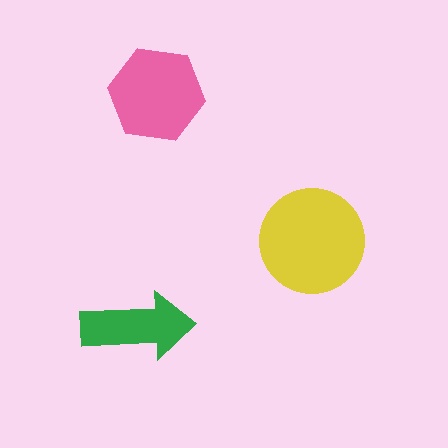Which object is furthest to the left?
The green arrow is leftmost.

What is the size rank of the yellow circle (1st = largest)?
1st.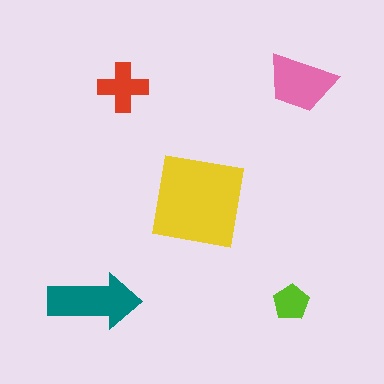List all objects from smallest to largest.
The lime pentagon, the red cross, the pink trapezoid, the teal arrow, the yellow square.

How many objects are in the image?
There are 5 objects in the image.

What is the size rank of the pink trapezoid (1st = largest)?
3rd.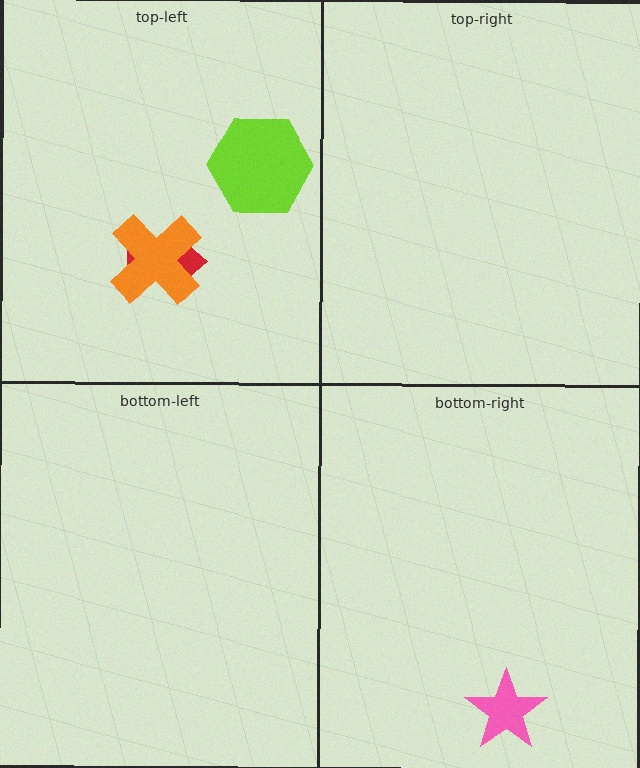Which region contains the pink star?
The bottom-right region.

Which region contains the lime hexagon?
The top-left region.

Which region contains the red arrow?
The top-left region.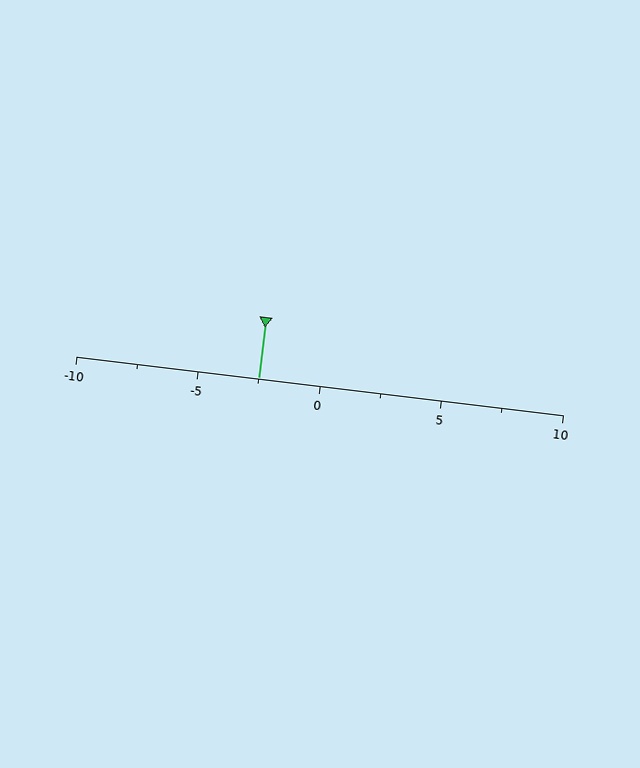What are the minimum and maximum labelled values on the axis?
The axis runs from -10 to 10.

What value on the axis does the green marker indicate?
The marker indicates approximately -2.5.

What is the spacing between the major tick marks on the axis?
The major ticks are spaced 5 apart.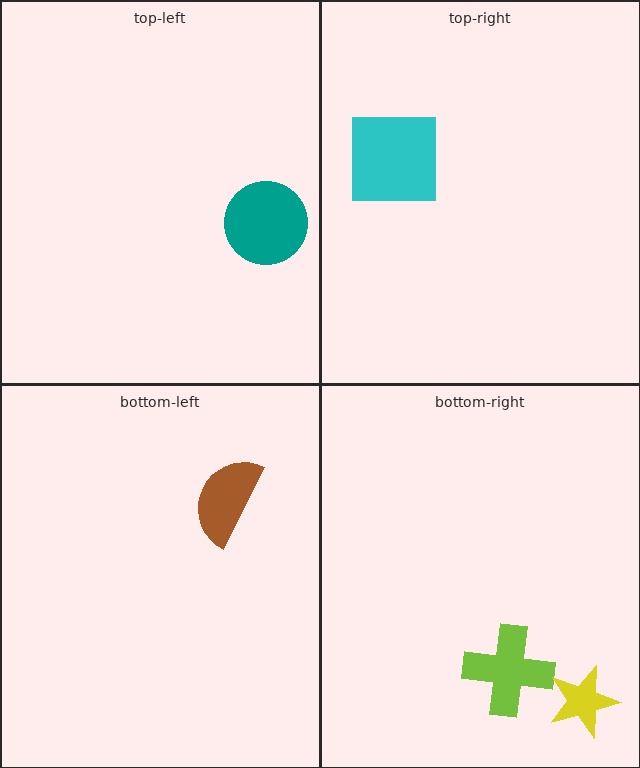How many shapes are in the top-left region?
1.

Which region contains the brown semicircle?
The bottom-left region.